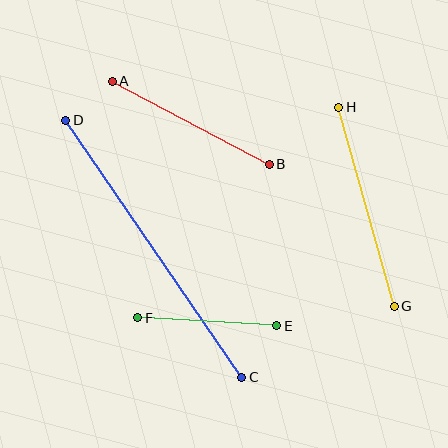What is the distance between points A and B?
The distance is approximately 177 pixels.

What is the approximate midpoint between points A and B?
The midpoint is at approximately (191, 123) pixels.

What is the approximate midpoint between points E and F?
The midpoint is at approximately (207, 322) pixels.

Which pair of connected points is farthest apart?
Points C and D are farthest apart.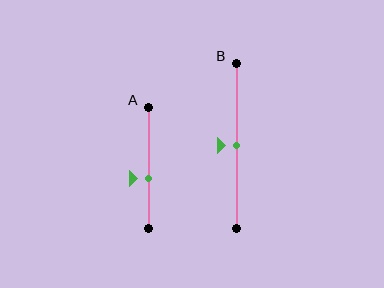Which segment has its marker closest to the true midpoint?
Segment B has its marker closest to the true midpoint.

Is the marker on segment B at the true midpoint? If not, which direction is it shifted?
Yes, the marker on segment B is at the true midpoint.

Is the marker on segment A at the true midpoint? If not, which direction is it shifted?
No, the marker on segment A is shifted downward by about 9% of the segment length.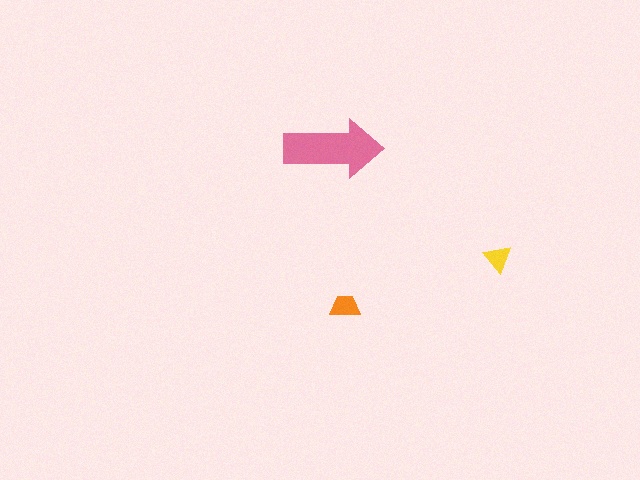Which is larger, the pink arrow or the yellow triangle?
The pink arrow.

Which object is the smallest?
The yellow triangle.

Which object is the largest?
The pink arrow.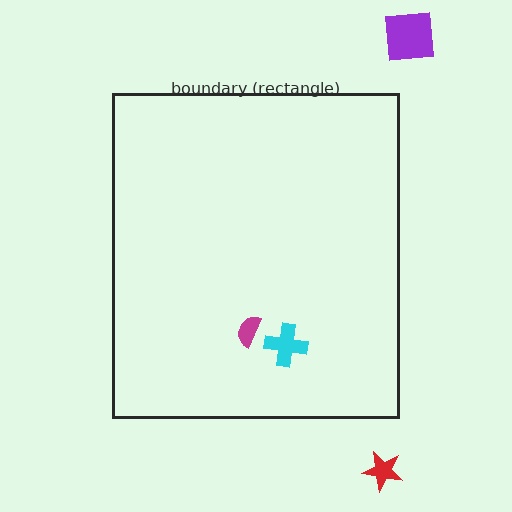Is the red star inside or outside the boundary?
Outside.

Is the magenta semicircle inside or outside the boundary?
Inside.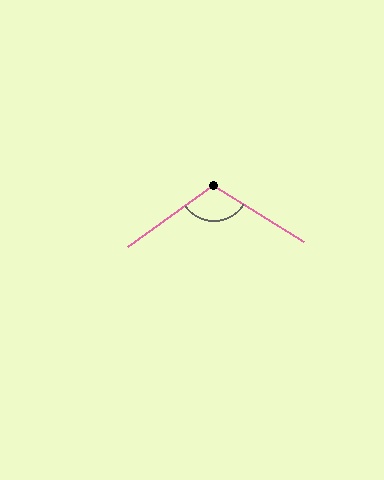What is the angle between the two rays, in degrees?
Approximately 113 degrees.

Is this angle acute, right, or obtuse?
It is obtuse.